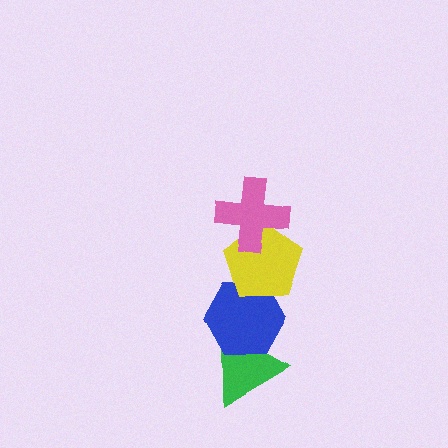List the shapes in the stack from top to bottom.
From top to bottom: the pink cross, the yellow pentagon, the blue hexagon, the green triangle.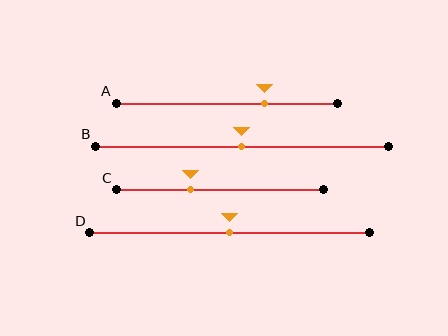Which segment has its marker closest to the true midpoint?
Segment B has its marker closest to the true midpoint.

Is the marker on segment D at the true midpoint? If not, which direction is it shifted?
Yes, the marker on segment D is at the true midpoint.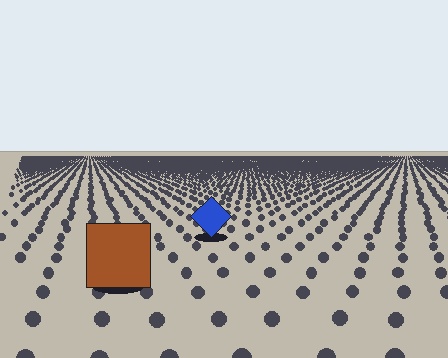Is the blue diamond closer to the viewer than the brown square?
No. The brown square is closer — you can tell from the texture gradient: the ground texture is coarser near it.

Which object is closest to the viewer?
The brown square is closest. The texture marks near it are larger and more spread out.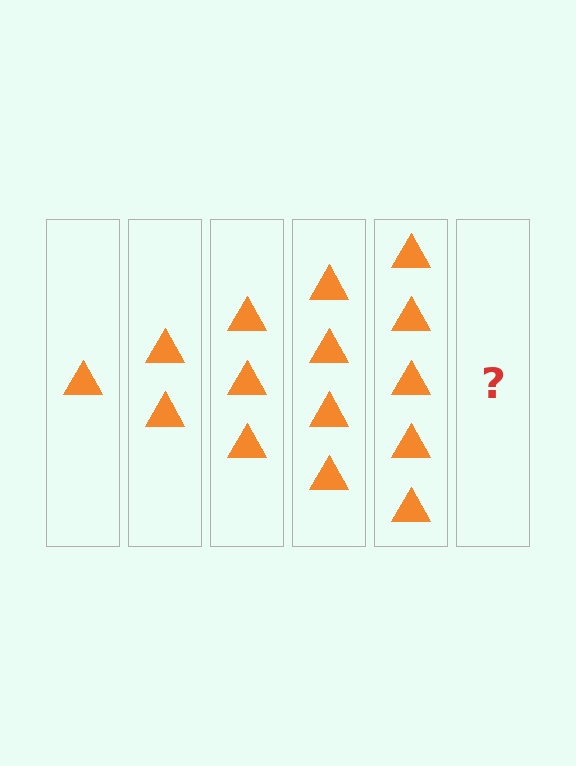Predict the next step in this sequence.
The next step is 6 triangles.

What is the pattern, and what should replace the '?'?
The pattern is that each step adds one more triangle. The '?' should be 6 triangles.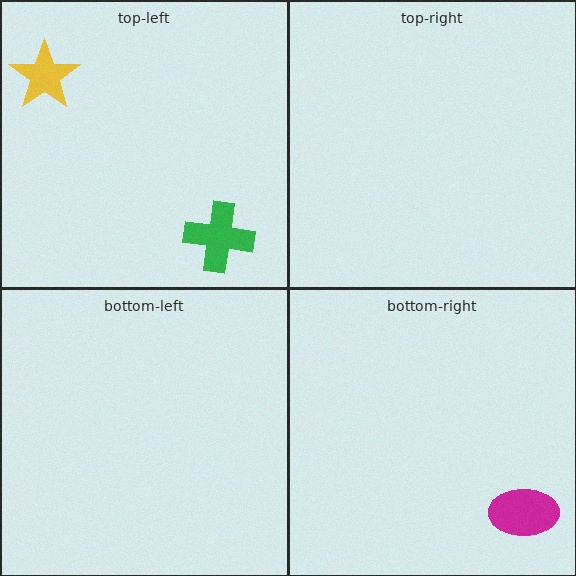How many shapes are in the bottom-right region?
1.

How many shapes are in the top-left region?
2.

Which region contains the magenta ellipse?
The bottom-right region.